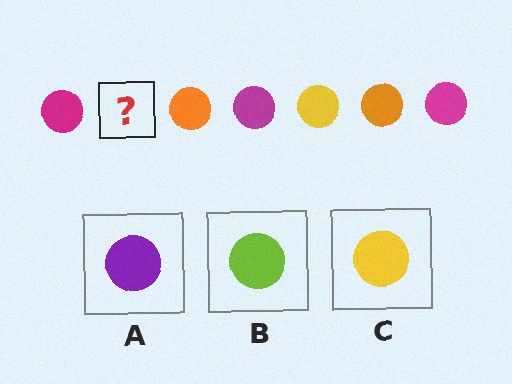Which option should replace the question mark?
Option C.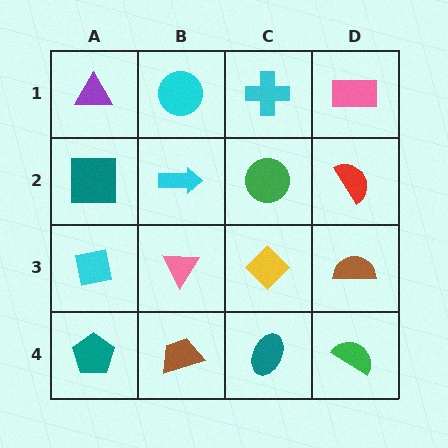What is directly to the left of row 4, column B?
A teal pentagon.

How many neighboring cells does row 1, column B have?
3.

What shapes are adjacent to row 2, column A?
A purple triangle (row 1, column A), a cyan square (row 3, column A), a cyan arrow (row 2, column B).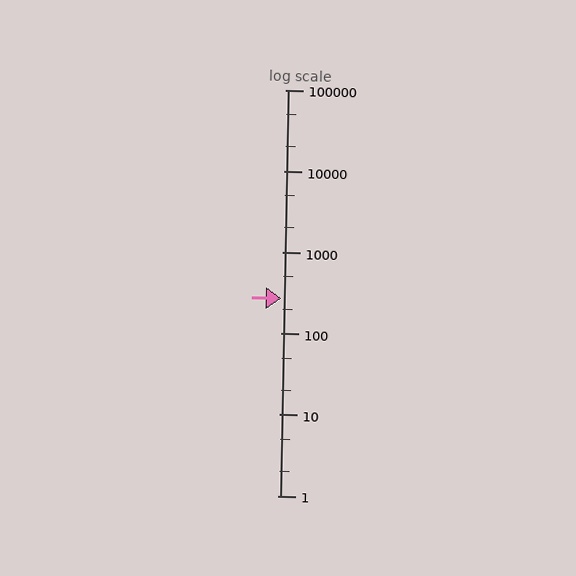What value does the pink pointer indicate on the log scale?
The pointer indicates approximately 270.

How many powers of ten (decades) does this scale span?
The scale spans 5 decades, from 1 to 100000.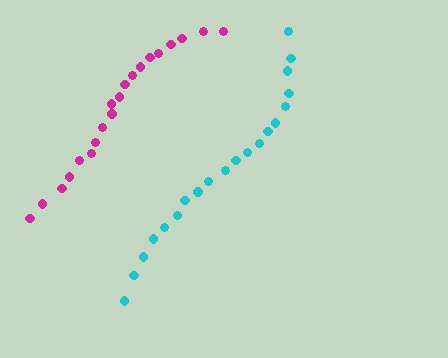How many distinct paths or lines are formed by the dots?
There are 2 distinct paths.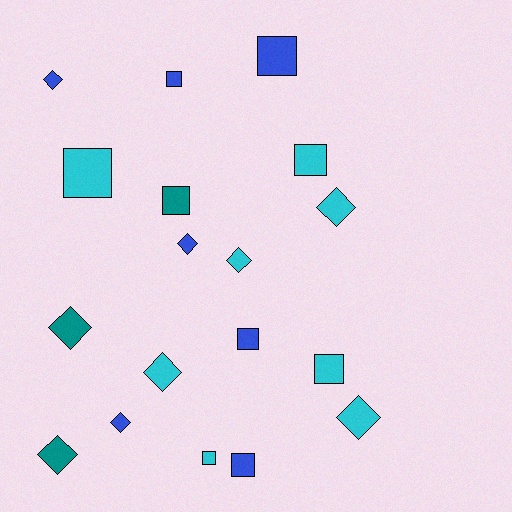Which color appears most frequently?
Cyan, with 8 objects.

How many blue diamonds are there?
There are 3 blue diamonds.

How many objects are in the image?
There are 18 objects.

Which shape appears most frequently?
Square, with 9 objects.